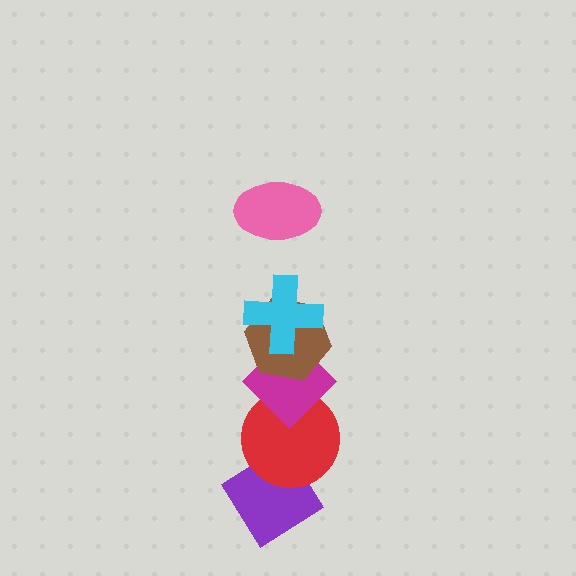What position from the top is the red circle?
The red circle is 5th from the top.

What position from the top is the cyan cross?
The cyan cross is 2nd from the top.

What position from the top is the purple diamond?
The purple diamond is 6th from the top.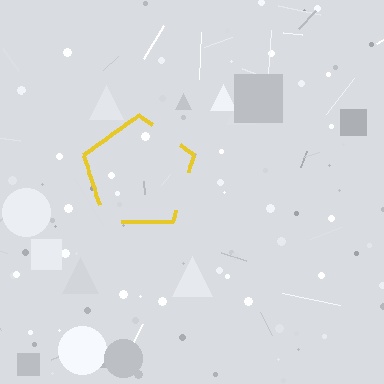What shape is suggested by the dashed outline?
The dashed outline suggests a pentagon.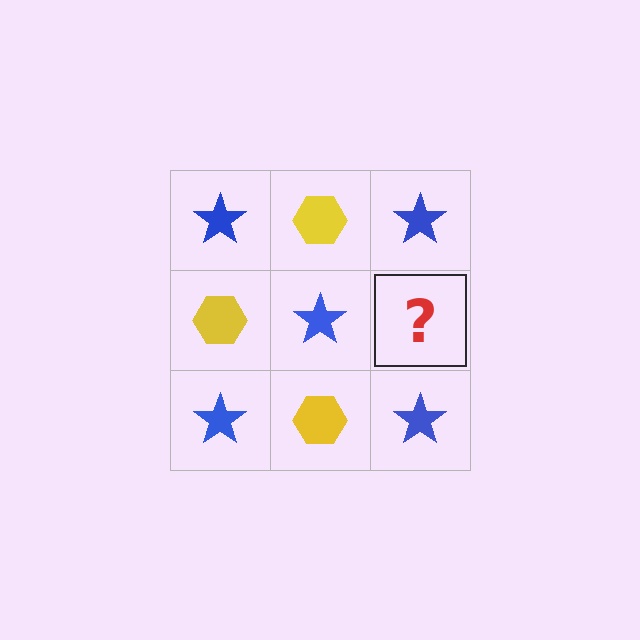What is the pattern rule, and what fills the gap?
The rule is that it alternates blue star and yellow hexagon in a checkerboard pattern. The gap should be filled with a yellow hexagon.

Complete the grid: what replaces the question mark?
The question mark should be replaced with a yellow hexagon.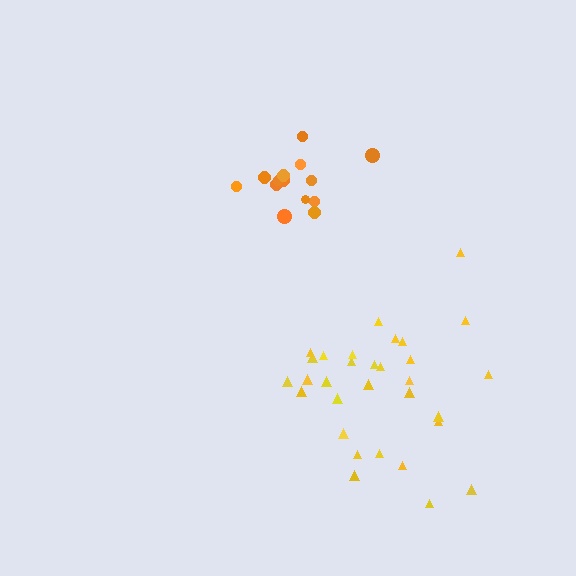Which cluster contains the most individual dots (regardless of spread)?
Yellow (31).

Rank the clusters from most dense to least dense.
orange, yellow.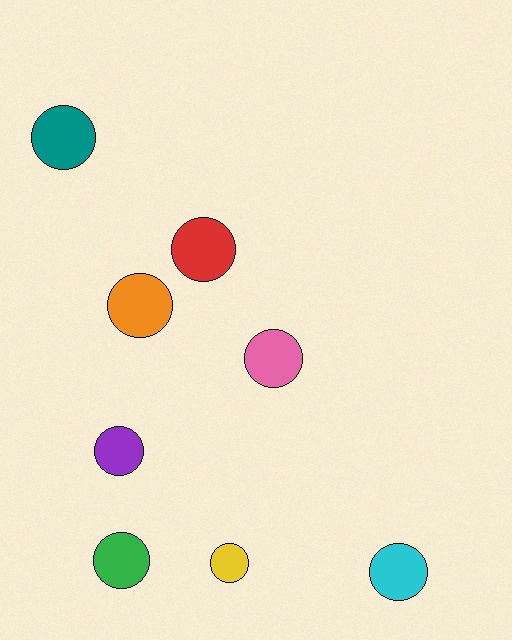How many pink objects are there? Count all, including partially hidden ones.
There is 1 pink object.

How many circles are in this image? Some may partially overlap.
There are 8 circles.